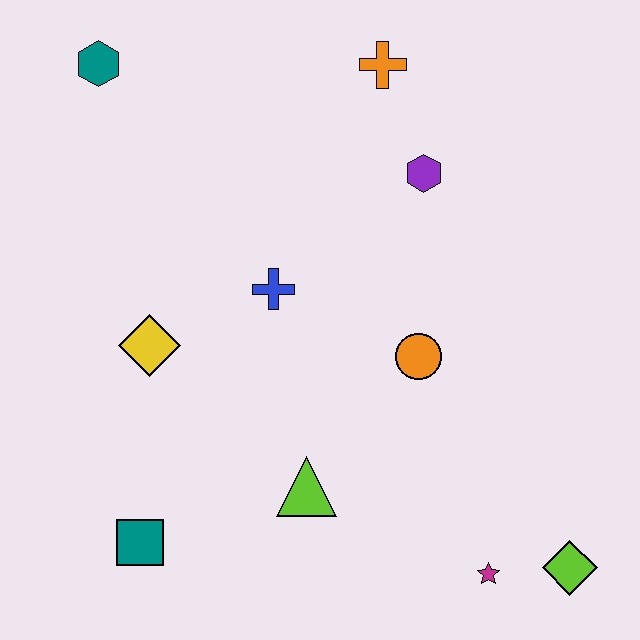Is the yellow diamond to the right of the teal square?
Yes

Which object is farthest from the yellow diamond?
The lime diamond is farthest from the yellow diamond.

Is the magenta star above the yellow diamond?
No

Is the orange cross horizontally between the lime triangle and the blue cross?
No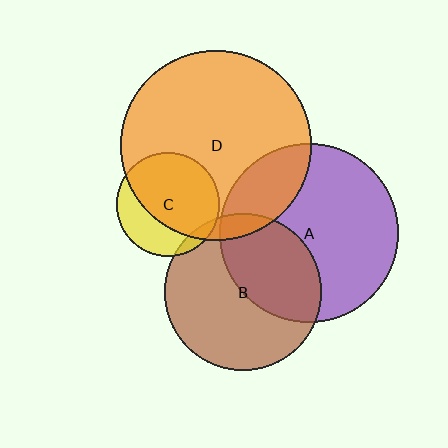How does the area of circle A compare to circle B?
Approximately 1.3 times.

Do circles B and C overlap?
Yes.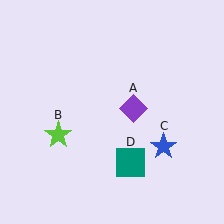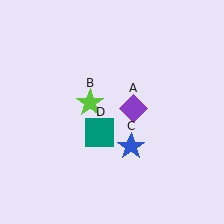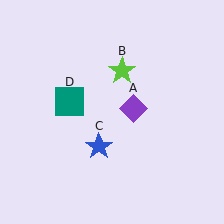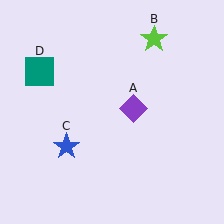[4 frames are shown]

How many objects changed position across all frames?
3 objects changed position: lime star (object B), blue star (object C), teal square (object D).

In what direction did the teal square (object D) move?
The teal square (object D) moved up and to the left.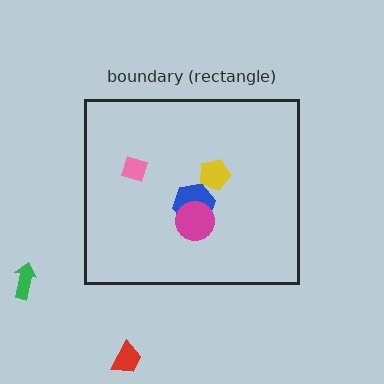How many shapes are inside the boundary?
4 inside, 2 outside.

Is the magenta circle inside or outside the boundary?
Inside.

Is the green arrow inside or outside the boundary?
Outside.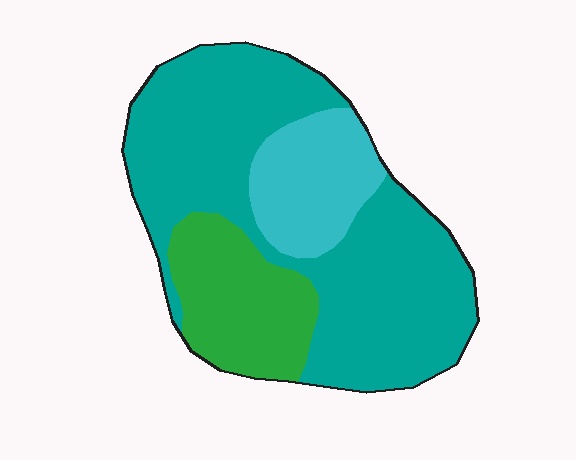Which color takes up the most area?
Teal, at roughly 65%.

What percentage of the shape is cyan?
Cyan covers 17% of the shape.